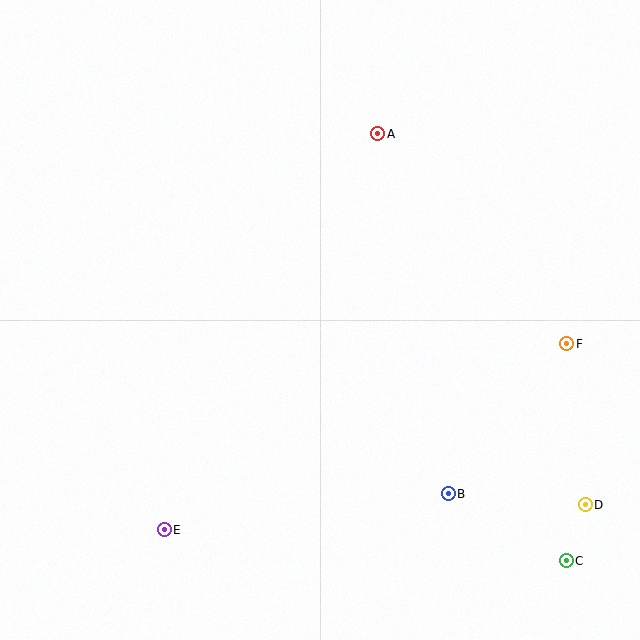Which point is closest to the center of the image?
Point A at (378, 134) is closest to the center.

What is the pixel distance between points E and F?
The distance between E and F is 443 pixels.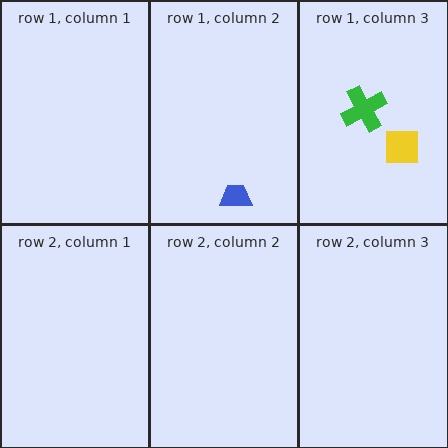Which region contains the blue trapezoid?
The row 1, column 2 region.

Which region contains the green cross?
The row 1, column 3 region.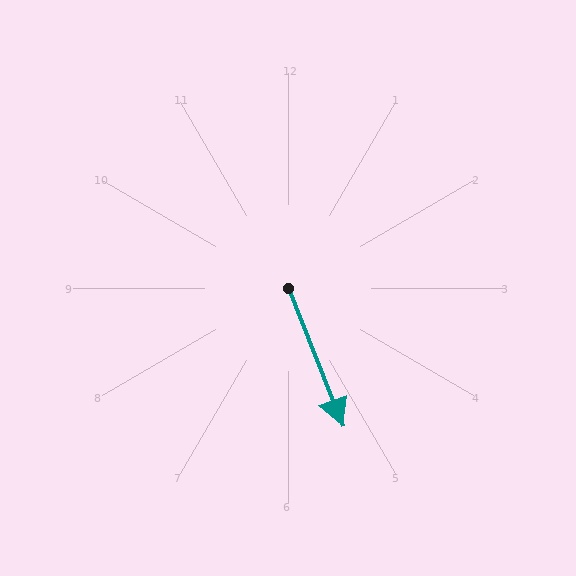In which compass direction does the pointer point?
South.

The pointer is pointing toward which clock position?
Roughly 5 o'clock.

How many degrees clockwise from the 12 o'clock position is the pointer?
Approximately 158 degrees.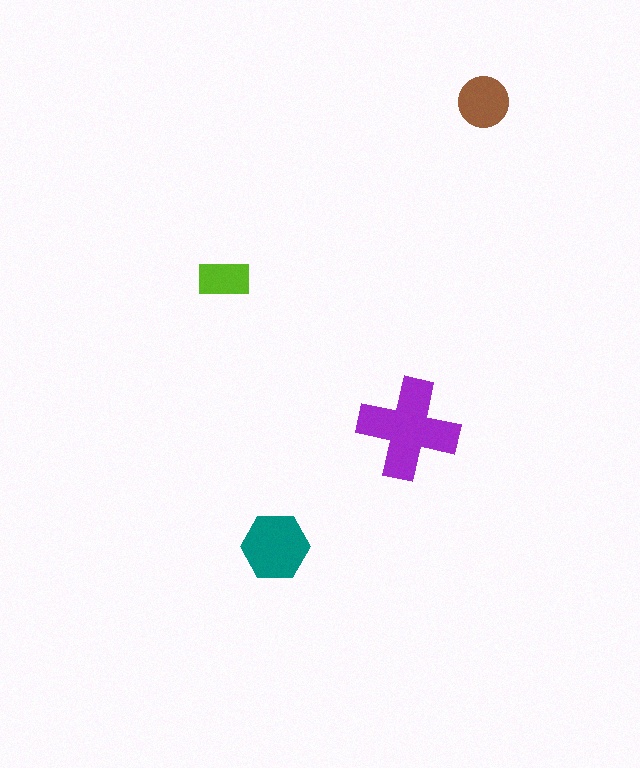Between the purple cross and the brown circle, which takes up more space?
The purple cross.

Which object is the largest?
The purple cross.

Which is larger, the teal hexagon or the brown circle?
The teal hexagon.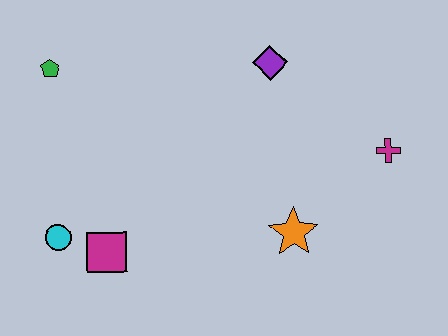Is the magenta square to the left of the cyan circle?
No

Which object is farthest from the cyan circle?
The magenta cross is farthest from the cyan circle.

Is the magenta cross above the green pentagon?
No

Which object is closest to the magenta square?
The cyan circle is closest to the magenta square.